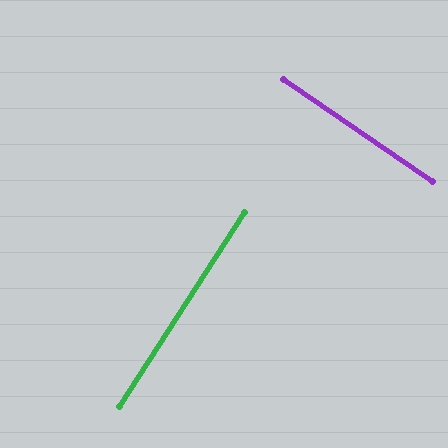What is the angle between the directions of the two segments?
Approximately 88 degrees.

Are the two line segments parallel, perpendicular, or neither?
Perpendicular — they meet at approximately 88°.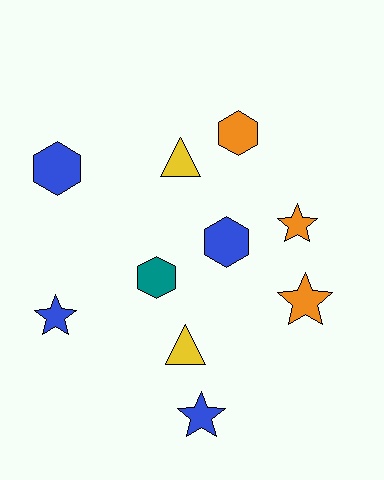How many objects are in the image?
There are 10 objects.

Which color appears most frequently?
Blue, with 4 objects.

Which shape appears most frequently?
Star, with 4 objects.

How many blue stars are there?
There are 2 blue stars.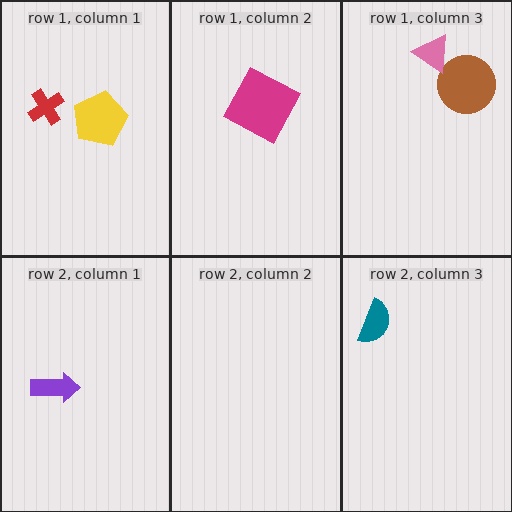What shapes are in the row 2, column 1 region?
The purple arrow.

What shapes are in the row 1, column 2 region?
The magenta square.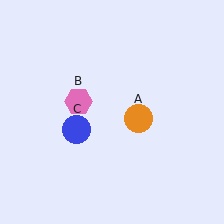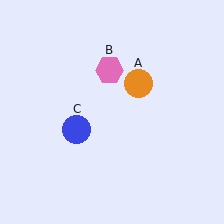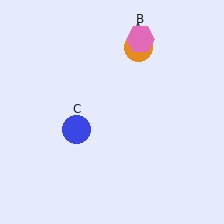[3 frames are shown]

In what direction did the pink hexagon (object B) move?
The pink hexagon (object B) moved up and to the right.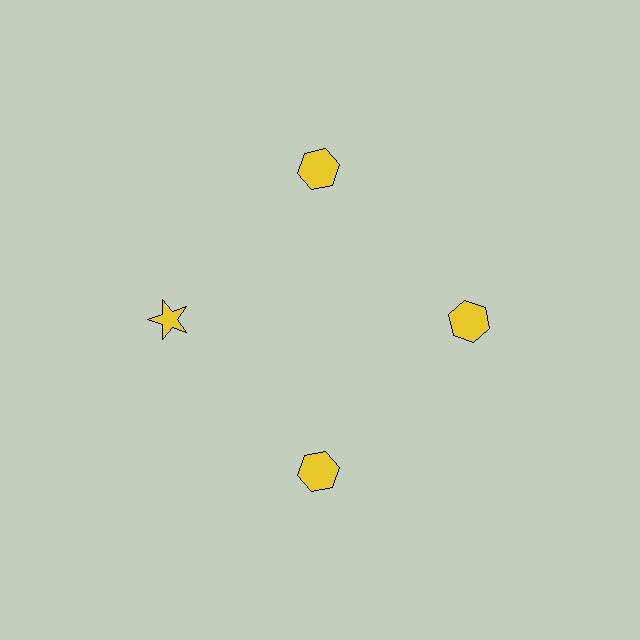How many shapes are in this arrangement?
There are 4 shapes arranged in a ring pattern.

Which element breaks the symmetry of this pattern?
The yellow star at roughly the 9 o'clock position breaks the symmetry. All other shapes are yellow hexagons.